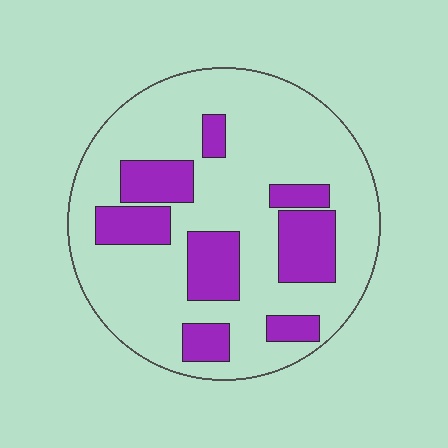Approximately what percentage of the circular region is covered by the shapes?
Approximately 25%.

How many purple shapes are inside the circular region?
8.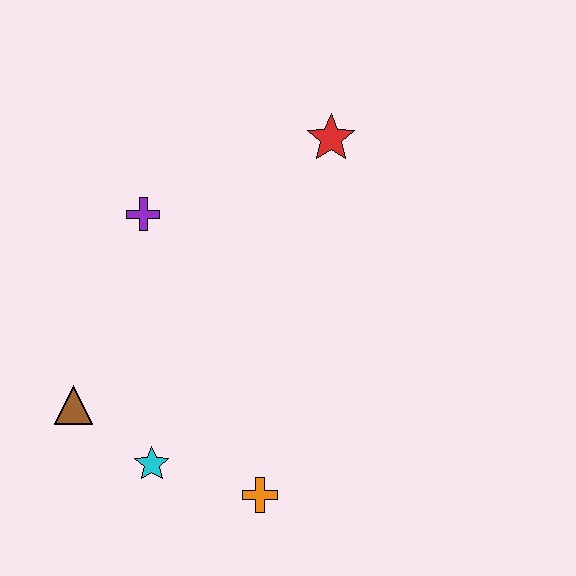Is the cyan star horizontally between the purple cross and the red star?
Yes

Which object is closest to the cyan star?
The brown triangle is closest to the cyan star.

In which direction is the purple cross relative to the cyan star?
The purple cross is above the cyan star.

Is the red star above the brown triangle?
Yes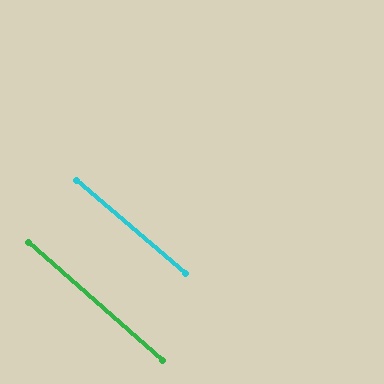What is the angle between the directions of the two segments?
Approximately 1 degree.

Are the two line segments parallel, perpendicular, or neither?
Parallel — their directions differ by only 0.8°.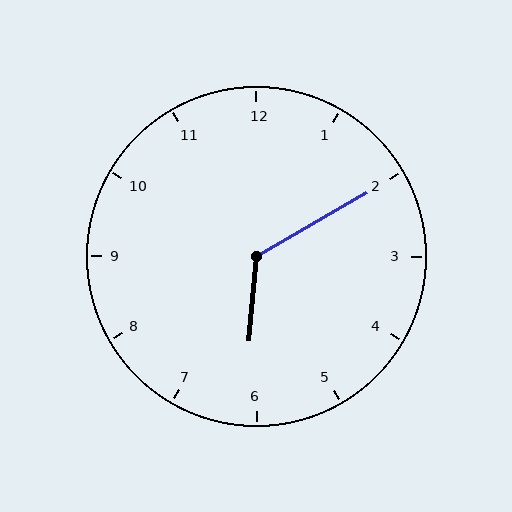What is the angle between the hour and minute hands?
Approximately 125 degrees.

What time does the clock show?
6:10.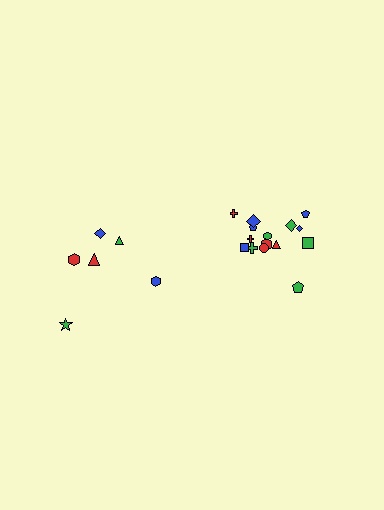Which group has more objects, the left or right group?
The right group.